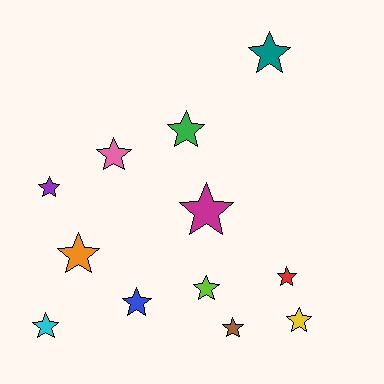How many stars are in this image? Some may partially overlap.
There are 12 stars.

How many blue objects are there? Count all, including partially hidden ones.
There is 1 blue object.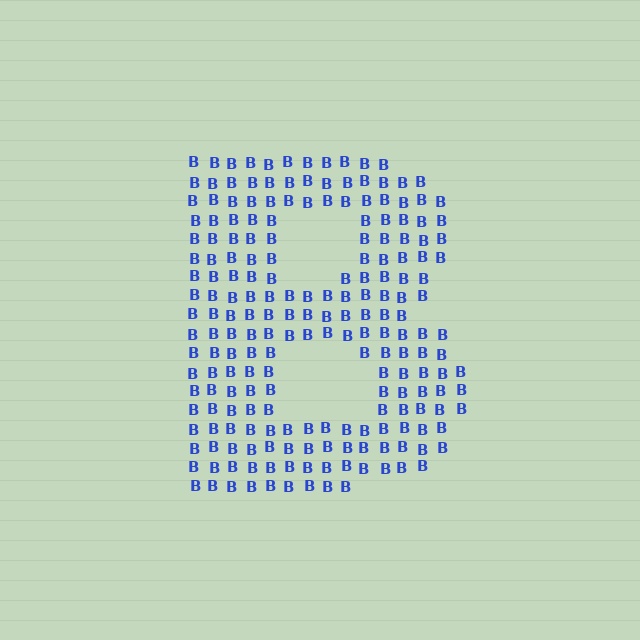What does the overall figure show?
The overall figure shows the letter B.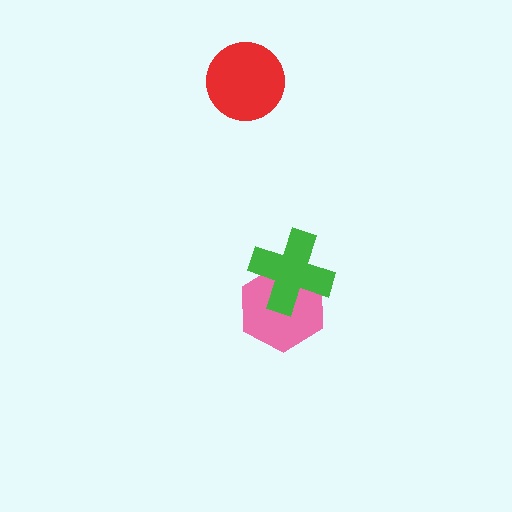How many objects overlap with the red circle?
0 objects overlap with the red circle.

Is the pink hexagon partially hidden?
Yes, it is partially covered by another shape.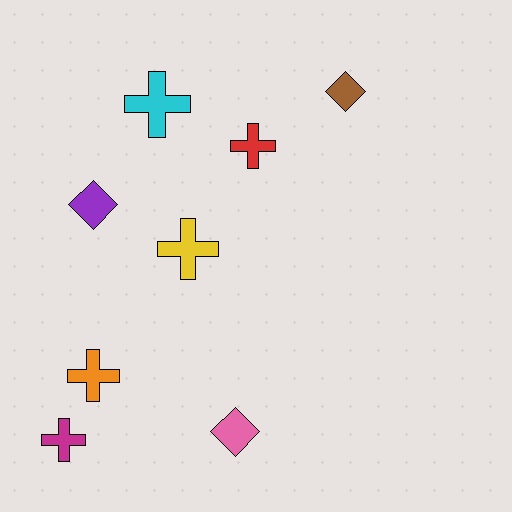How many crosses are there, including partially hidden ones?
There are 5 crosses.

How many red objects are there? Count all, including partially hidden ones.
There is 1 red object.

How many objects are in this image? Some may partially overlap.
There are 8 objects.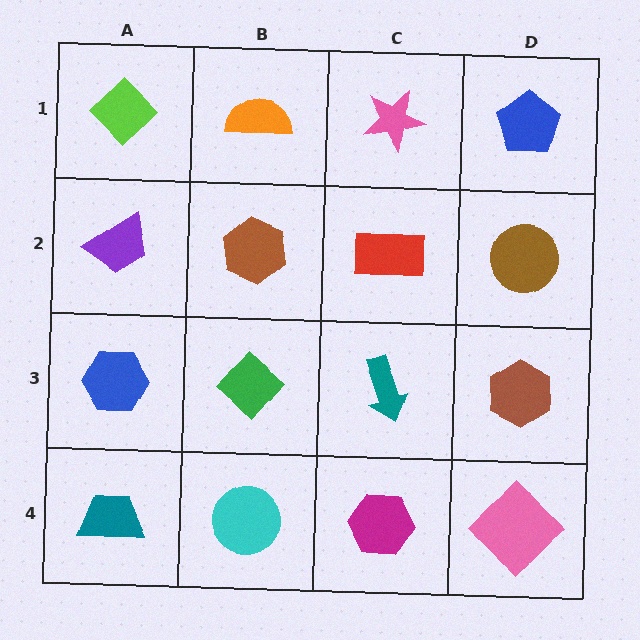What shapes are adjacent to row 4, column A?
A blue hexagon (row 3, column A), a cyan circle (row 4, column B).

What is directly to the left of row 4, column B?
A teal trapezoid.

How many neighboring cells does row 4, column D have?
2.